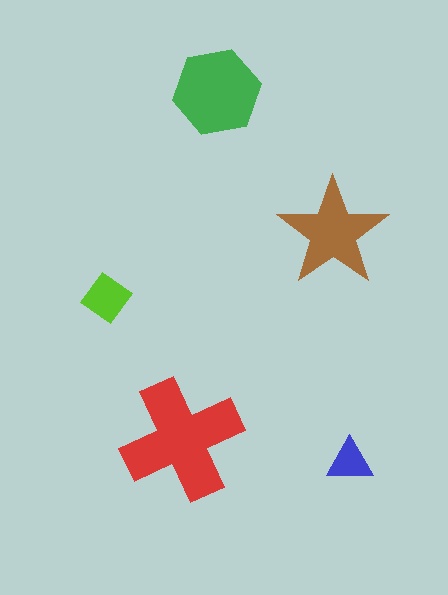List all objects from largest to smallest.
The red cross, the green hexagon, the brown star, the lime diamond, the blue triangle.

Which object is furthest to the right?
The blue triangle is rightmost.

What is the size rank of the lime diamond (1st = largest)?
4th.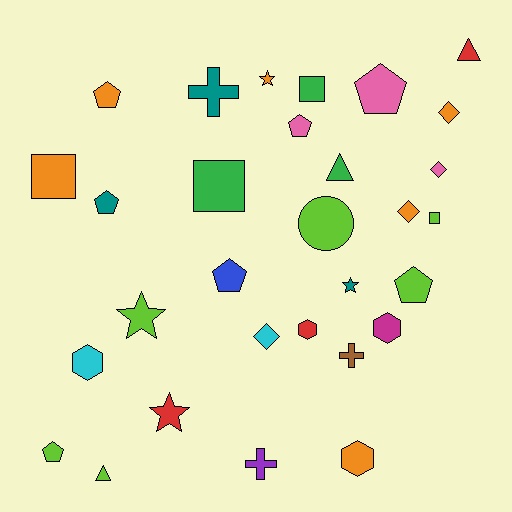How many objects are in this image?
There are 30 objects.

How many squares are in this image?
There are 4 squares.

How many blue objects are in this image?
There is 1 blue object.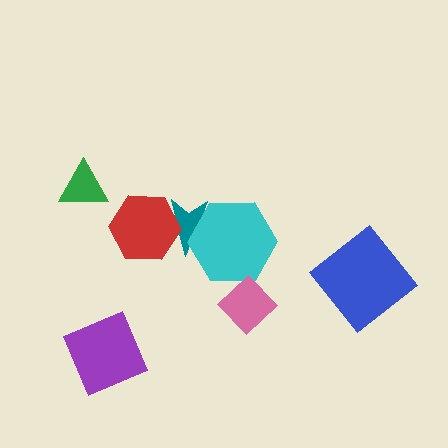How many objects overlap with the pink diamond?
1 object overlaps with the pink diamond.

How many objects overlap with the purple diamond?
0 objects overlap with the purple diamond.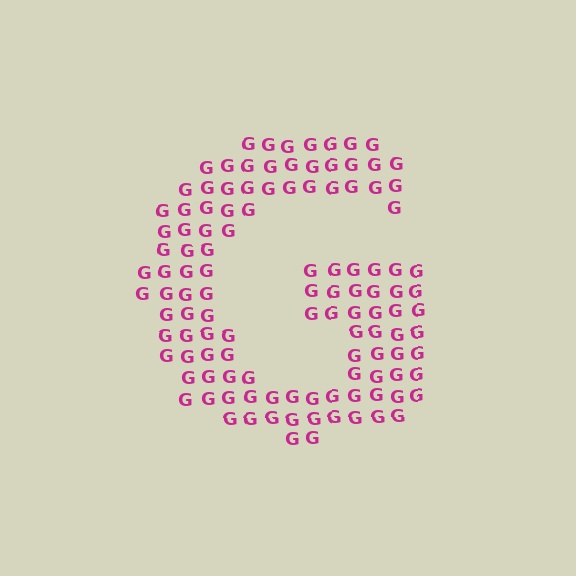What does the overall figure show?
The overall figure shows the letter G.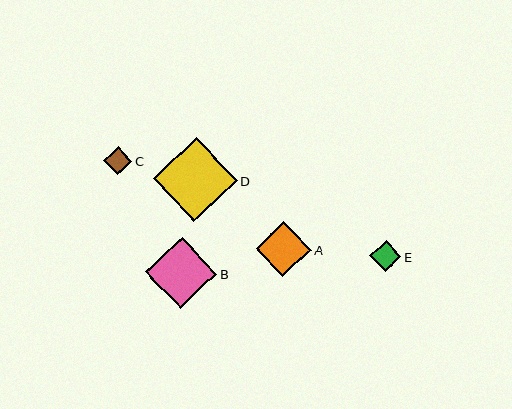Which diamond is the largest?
Diamond D is the largest with a size of approximately 84 pixels.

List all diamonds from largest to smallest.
From largest to smallest: D, B, A, E, C.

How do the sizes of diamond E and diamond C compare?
Diamond E and diamond C are approximately the same size.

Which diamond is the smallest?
Diamond C is the smallest with a size of approximately 29 pixels.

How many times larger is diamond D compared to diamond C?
Diamond D is approximately 2.9 times the size of diamond C.